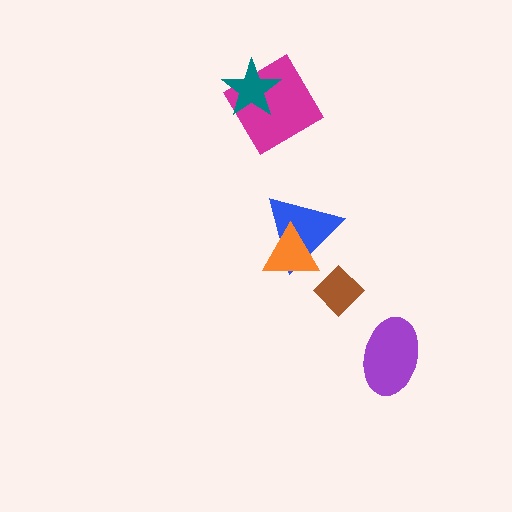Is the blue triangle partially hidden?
Yes, it is partially covered by another shape.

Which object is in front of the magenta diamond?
The teal star is in front of the magenta diamond.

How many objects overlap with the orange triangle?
1 object overlaps with the orange triangle.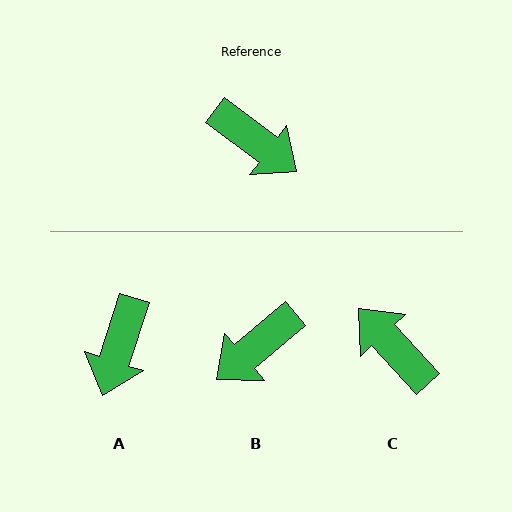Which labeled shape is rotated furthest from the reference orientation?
C, about 170 degrees away.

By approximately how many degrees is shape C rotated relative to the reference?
Approximately 170 degrees counter-clockwise.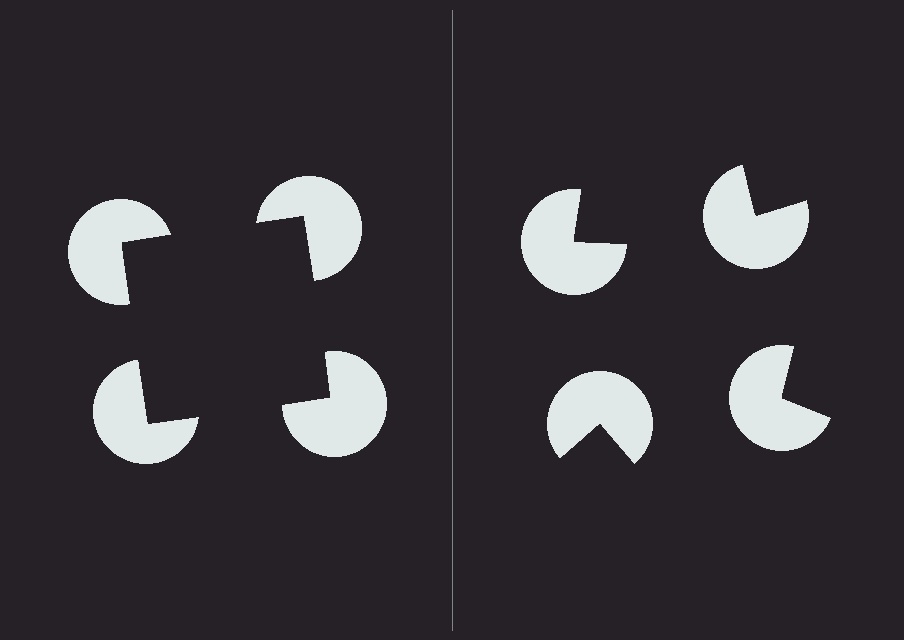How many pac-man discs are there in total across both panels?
8 — 4 on each side.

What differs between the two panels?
The pac-man discs are positioned identically on both sides; only the wedge orientations differ. On the left they align to a square; on the right they are misaligned.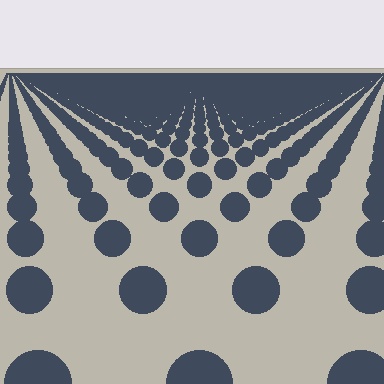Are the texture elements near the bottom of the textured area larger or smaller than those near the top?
Larger. Near the bottom, elements are closer to the viewer and appear at a bigger on-screen size.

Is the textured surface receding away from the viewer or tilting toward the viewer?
The surface is receding away from the viewer. Texture elements get smaller and denser toward the top.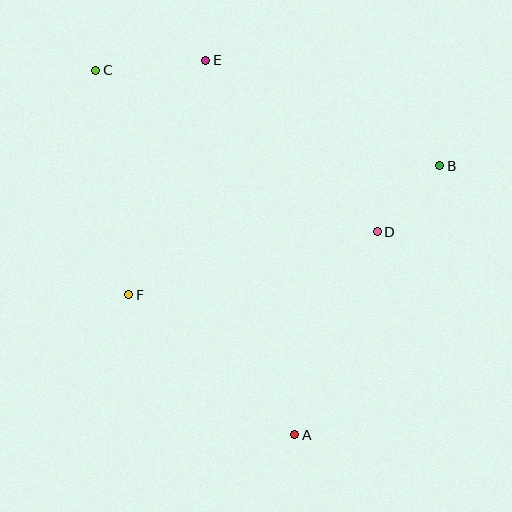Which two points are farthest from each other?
Points A and C are farthest from each other.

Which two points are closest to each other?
Points B and D are closest to each other.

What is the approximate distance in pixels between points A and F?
The distance between A and F is approximately 217 pixels.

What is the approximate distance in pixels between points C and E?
The distance between C and E is approximately 111 pixels.